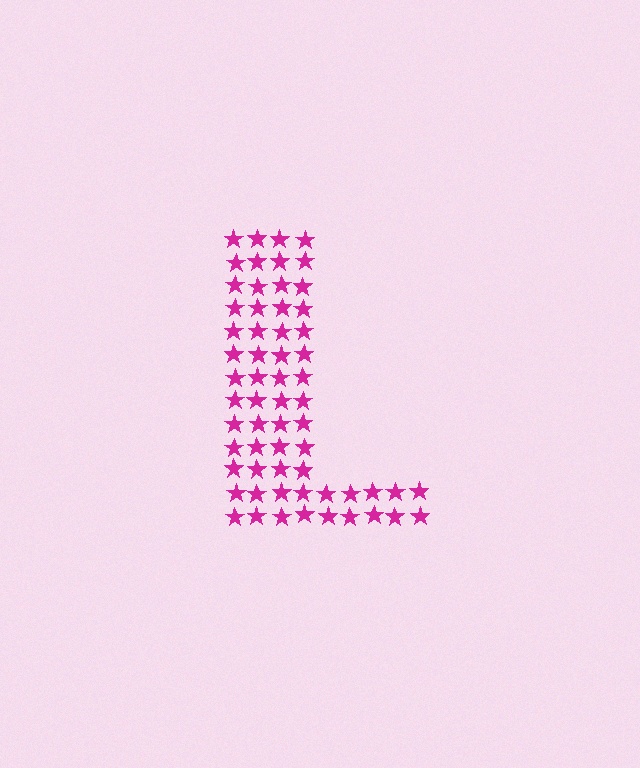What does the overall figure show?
The overall figure shows the letter L.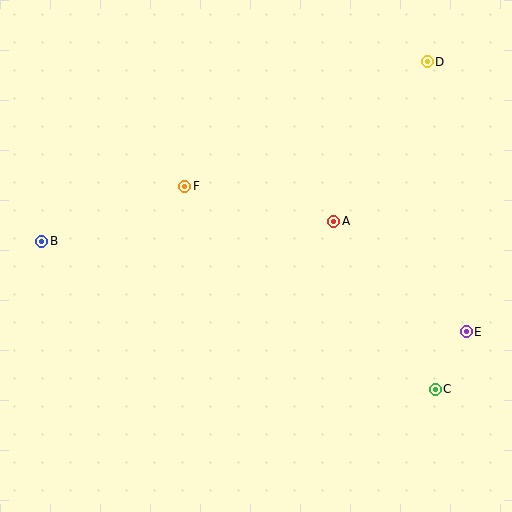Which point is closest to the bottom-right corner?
Point C is closest to the bottom-right corner.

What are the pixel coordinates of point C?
Point C is at (435, 389).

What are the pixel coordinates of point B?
Point B is at (42, 241).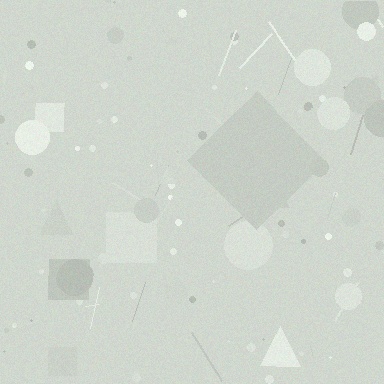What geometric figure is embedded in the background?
A diamond is embedded in the background.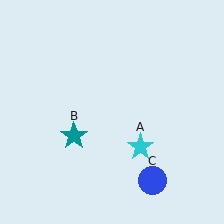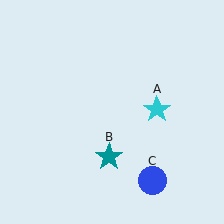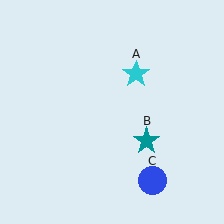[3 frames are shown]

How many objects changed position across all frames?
2 objects changed position: cyan star (object A), teal star (object B).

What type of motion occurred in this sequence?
The cyan star (object A), teal star (object B) rotated counterclockwise around the center of the scene.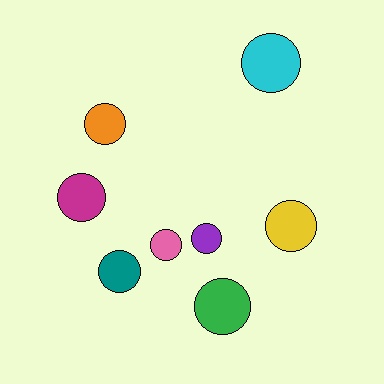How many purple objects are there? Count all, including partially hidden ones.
There is 1 purple object.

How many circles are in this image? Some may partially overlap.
There are 8 circles.